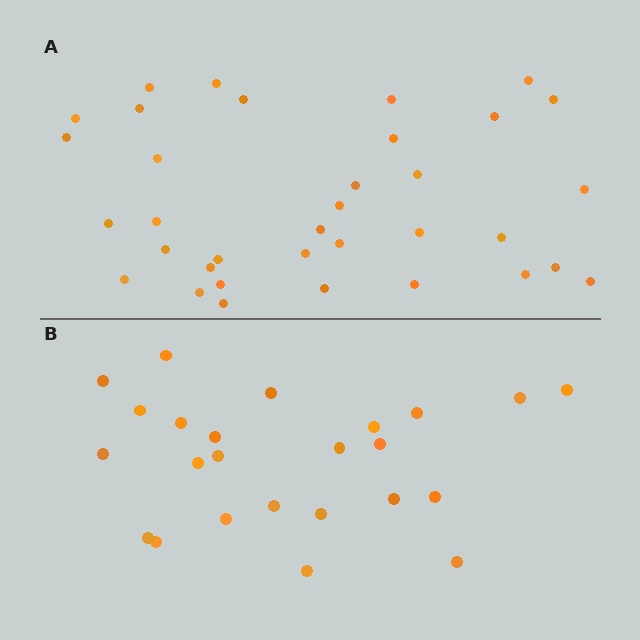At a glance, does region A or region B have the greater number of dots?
Region A (the top region) has more dots.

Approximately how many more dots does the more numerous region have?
Region A has roughly 12 or so more dots than region B.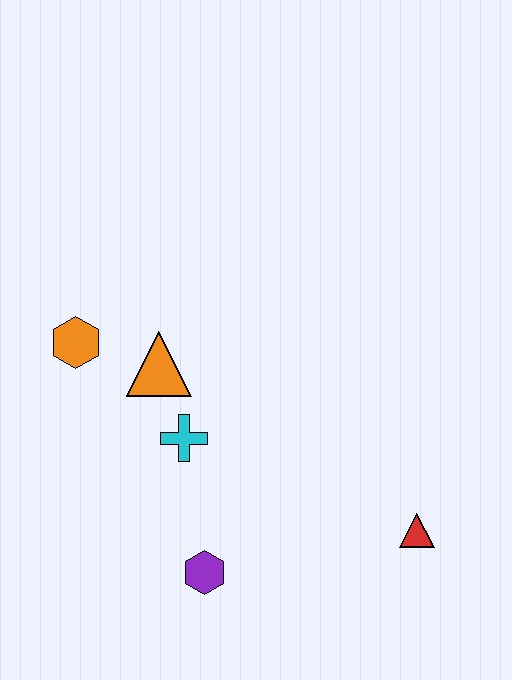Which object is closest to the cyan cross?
The orange triangle is closest to the cyan cross.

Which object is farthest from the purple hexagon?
The orange hexagon is farthest from the purple hexagon.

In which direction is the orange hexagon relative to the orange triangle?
The orange hexagon is to the left of the orange triangle.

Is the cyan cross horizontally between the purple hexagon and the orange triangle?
Yes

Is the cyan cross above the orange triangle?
No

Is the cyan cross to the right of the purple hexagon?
No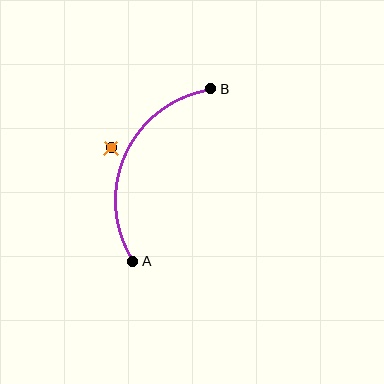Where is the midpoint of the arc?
The arc midpoint is the point on the curve farthest from the straight line joining A and B. It sits to the left of that line.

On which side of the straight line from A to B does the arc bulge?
The arc bulges to the left of the straight line connecting A and B.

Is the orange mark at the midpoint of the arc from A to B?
No — the orange mark does not lie on the arc at all. It sits slightly outside the curve.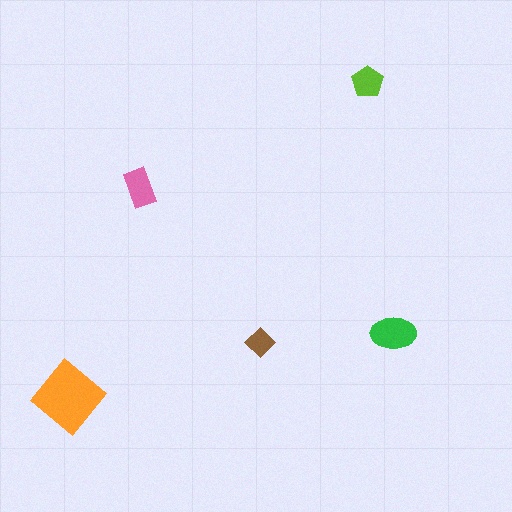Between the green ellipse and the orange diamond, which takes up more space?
The orange diamond.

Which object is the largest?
The orange diamond.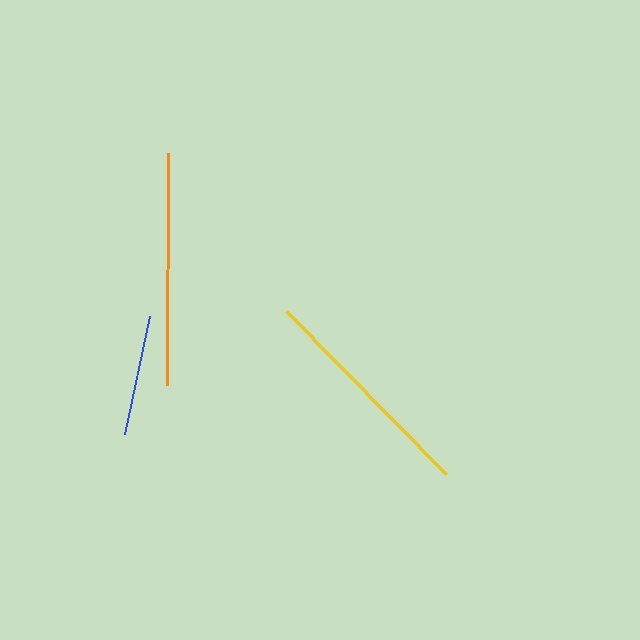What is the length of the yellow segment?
The yellow segment is approximately 229 pixels long.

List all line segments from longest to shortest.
From longest to shortest: orange, yellow, blue.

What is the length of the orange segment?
The orange segment is approximately 232 pixels long.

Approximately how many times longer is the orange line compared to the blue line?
The orange line is approximately 1.9 times the length of the blue line.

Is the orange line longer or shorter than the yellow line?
The orange line is longer than the yellow line.